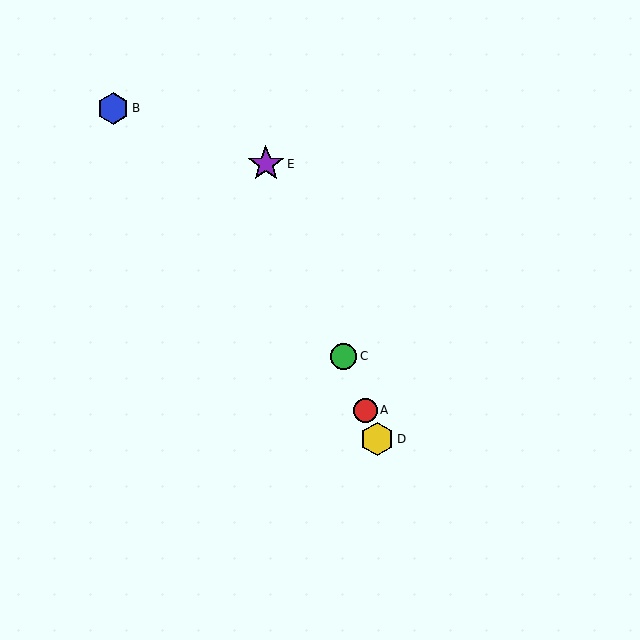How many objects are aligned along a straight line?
4 objects (A, C, D, E) are aligned along a straight line.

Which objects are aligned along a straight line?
Objects A, C, D, E are aligned along a straight line.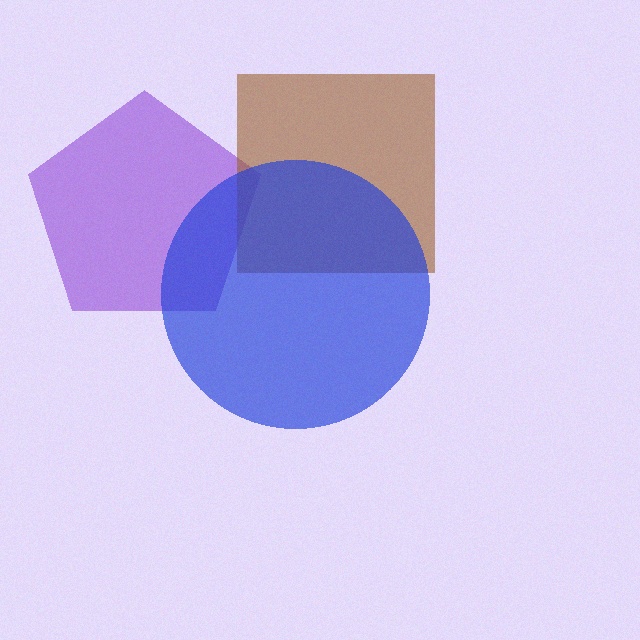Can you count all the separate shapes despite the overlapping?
Yes, there are 3 separate shapes.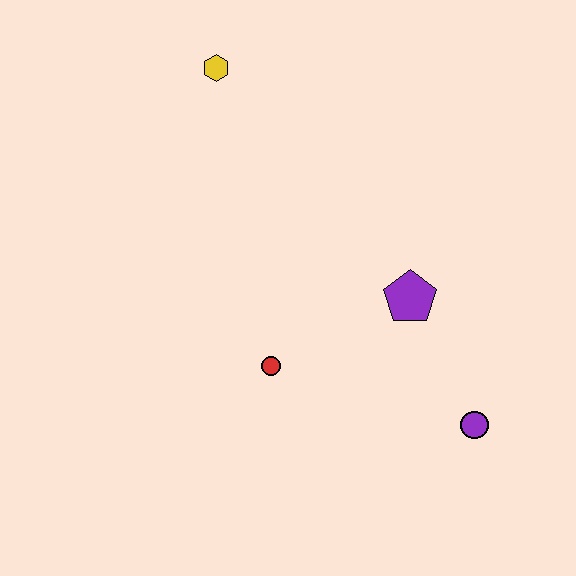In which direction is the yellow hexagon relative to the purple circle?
The yellow hexagon is above the purple circle.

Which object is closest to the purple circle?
The purple pentagon is closest to the purple circle.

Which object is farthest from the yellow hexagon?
The purple circle is farthest from the yellow hexagon.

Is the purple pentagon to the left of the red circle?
No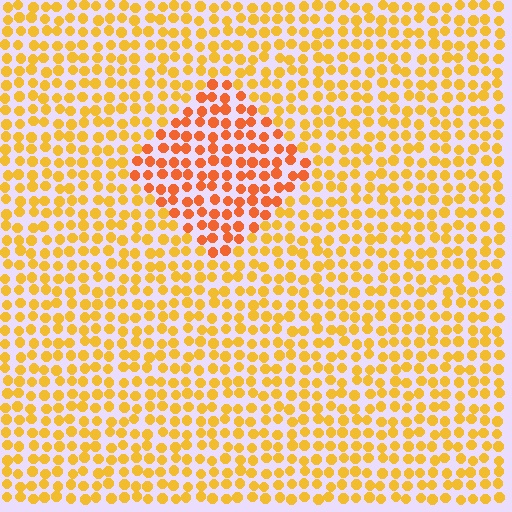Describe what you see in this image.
The image is filled with small yellow elements in a uniform arrangement. A diamond-shaped region is visible where the elements are tinted to a slightly different hue, forming a subtle color boundary.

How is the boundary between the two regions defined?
The boundary is defined purely by a slight shift in hue (about 27 degrees). Spacing, size, and orientation are identical on both sides.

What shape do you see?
I see a diamond.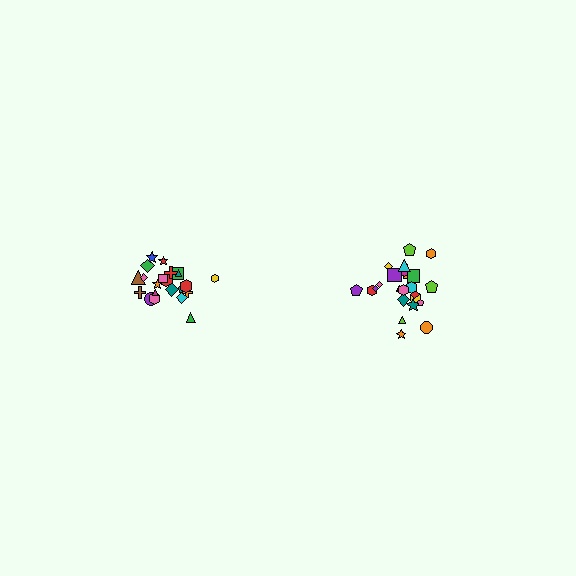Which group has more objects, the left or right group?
The right group.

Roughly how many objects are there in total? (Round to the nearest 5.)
Roughly 45 objects in total.